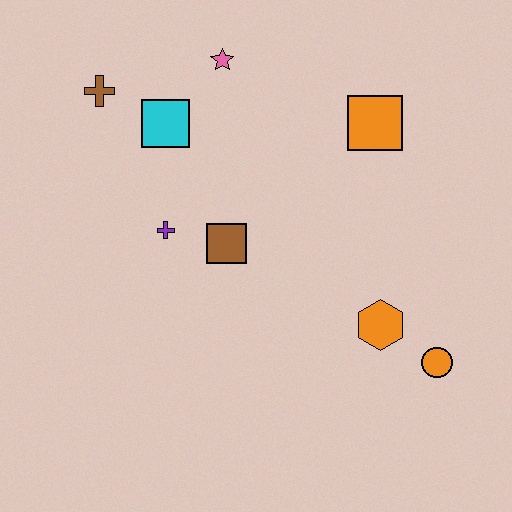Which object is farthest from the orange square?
The brown cross is farthest from the orange square.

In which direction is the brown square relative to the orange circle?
The brown square is to the left of the orange circle.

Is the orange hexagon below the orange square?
Yes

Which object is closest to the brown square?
The purple cross is closest to the brown square.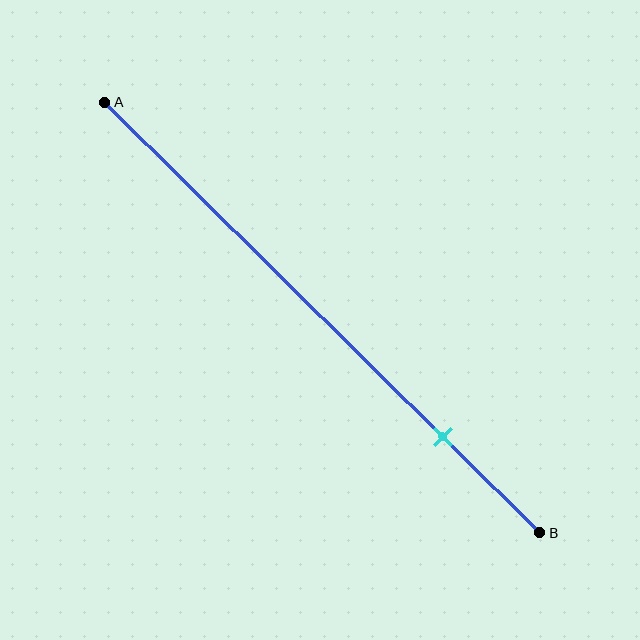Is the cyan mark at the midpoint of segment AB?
No, the mark is at about 80% from A, not at the 50% midpoint.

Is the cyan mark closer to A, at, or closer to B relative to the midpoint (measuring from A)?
The cyan mark is closer to point B than the midpoint of segment AB.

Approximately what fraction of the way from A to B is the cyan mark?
The cyan mark is approximately 80% of the way from A to B.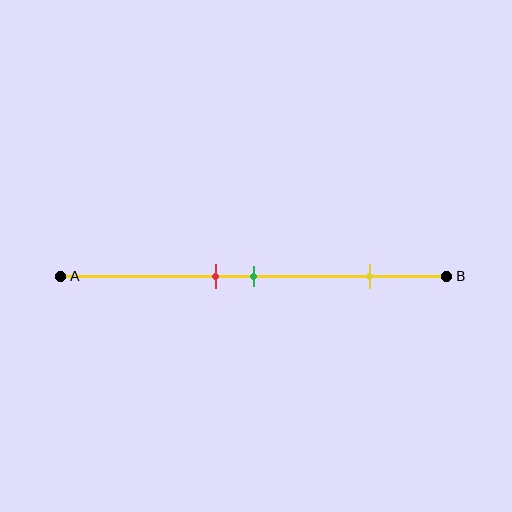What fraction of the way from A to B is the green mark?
The green mark is approximately 50% (0.5) of the way from A to B.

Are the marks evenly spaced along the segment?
No, the marks are not evenly spaced.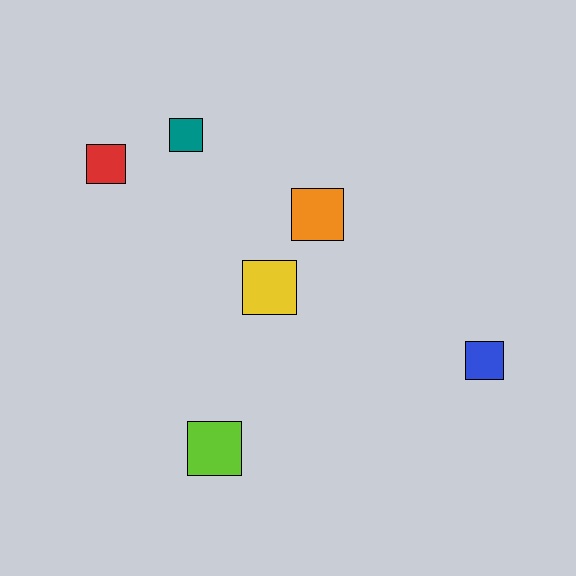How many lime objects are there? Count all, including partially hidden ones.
There is 1 lime object.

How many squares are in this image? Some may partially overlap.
There are 6 squares.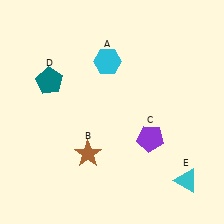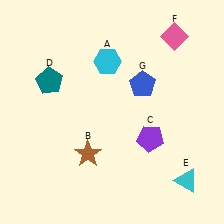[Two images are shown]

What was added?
A pink diamond (F), a blue pentagon (G) were added in Image 2.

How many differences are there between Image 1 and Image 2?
There are 2 differences between the two images.